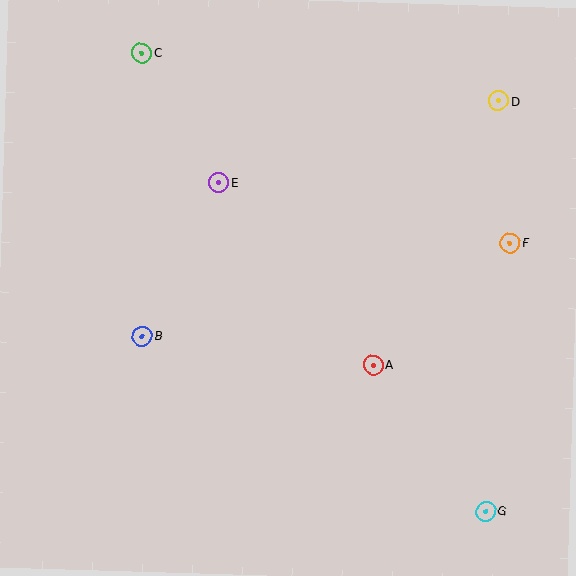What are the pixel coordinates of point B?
Point B is at (142, 336).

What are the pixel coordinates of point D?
Point D is at (498, 101).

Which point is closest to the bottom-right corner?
Point G is closest to the bottom-right corner.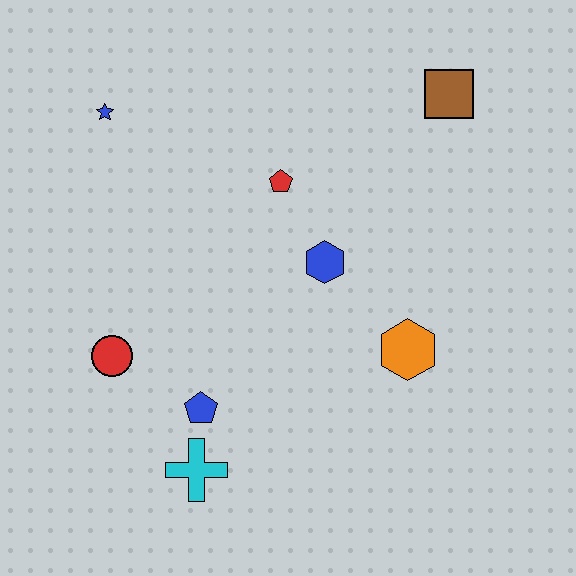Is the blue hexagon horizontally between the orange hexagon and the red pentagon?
Yes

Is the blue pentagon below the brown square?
Yes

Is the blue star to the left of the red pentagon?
Yes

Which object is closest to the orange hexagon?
The blue hexagon is closest to the orange hexagon.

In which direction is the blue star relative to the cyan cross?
The blue star is above the cyan cross.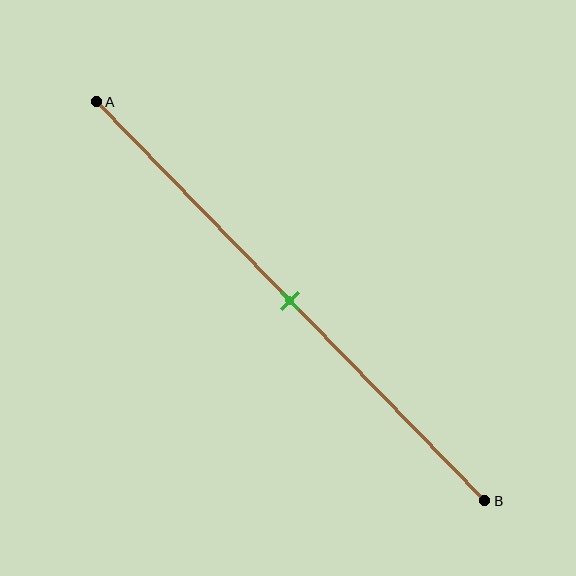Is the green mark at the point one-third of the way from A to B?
No, the mark is at about 50% from A, not at the 33% one-third point.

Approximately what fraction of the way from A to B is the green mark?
The green mark is approximately 50% of the way from A to B.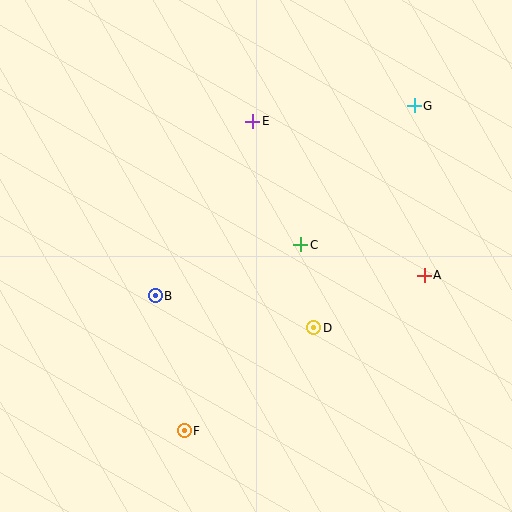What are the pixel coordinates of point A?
Point A is at (424, 275).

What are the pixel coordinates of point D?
Point D is at (314, 328).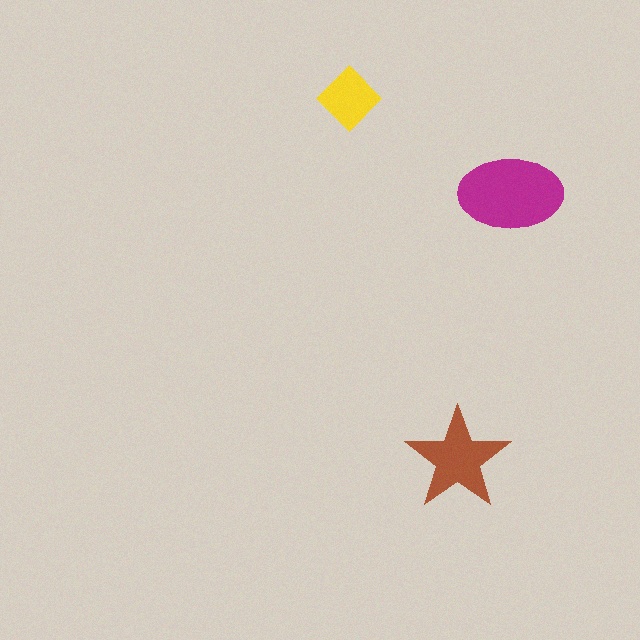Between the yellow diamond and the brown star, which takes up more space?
The brown star.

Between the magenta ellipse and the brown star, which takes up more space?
The magenta ellipse.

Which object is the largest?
The magenta ellipse.